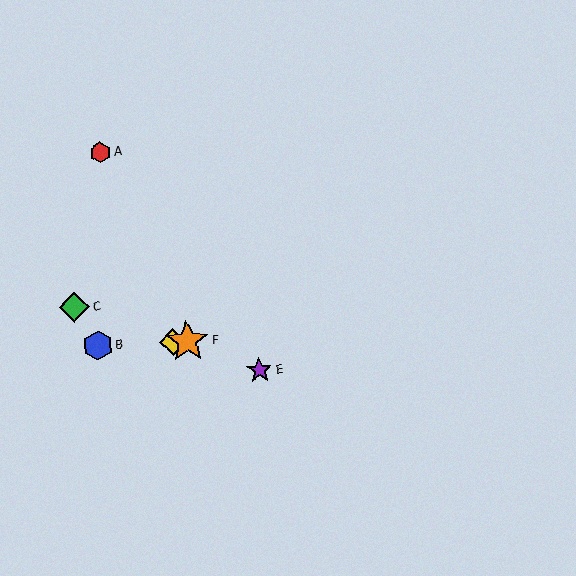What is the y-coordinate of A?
Object A is at y≈153.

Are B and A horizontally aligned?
No, B is at y≈345 and A is at y≈153.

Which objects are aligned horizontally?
Objects B, D, F are aligned horizontally.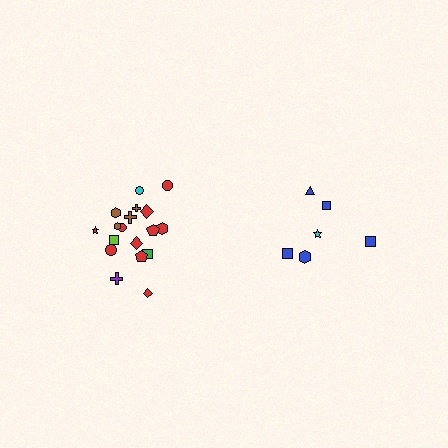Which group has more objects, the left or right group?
The left group.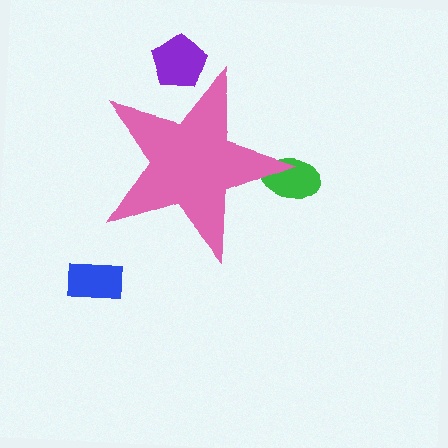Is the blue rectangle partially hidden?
No, the blue rectangle is fully visible.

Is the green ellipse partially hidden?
Yes, the green ellipse is partially hidden behind the pink star.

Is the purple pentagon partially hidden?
Yes, the purple pentagon is partially hidden behind the pink star.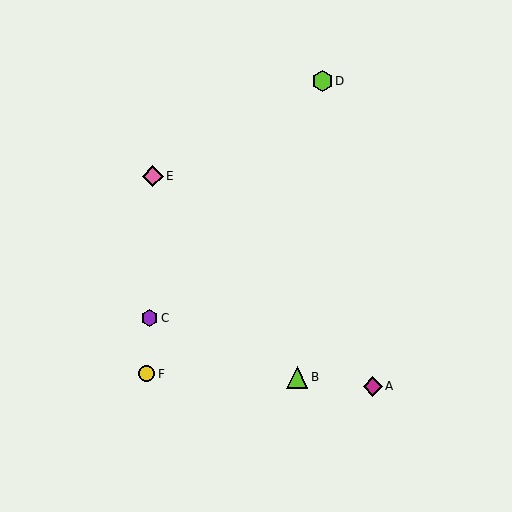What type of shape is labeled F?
Shape F is a yellow circle.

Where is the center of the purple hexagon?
The center of the purple hexagon is at (149, 318).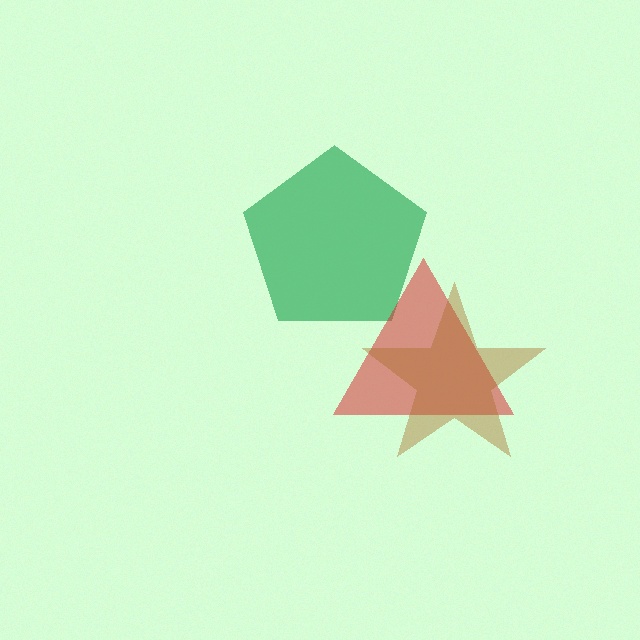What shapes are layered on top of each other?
The layered shapes are: a green pentagon, a red triangle, a brown star.